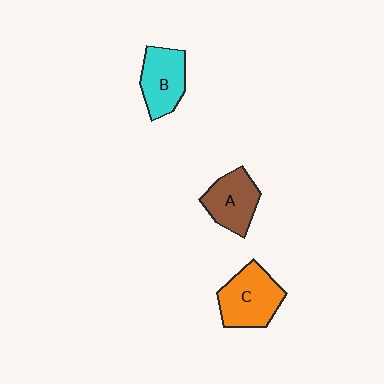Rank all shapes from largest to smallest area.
From largest to smallest: C (orange), B (cyan), A (brown).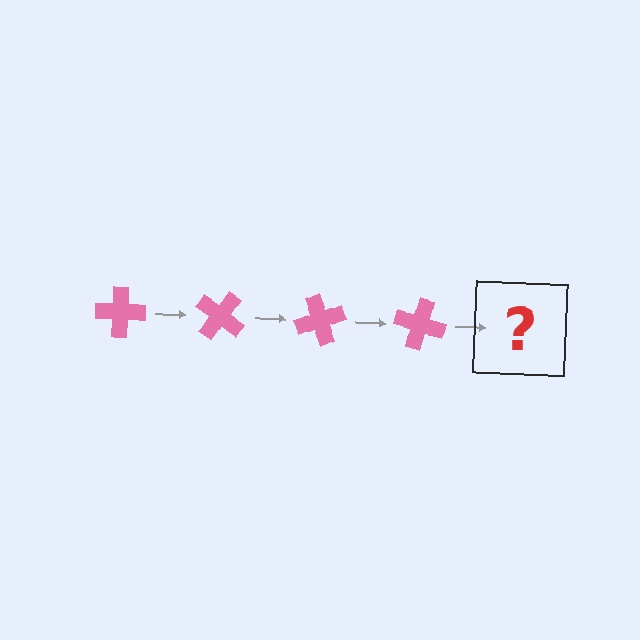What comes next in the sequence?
The next element should be a pink cross rotated 140 degrees.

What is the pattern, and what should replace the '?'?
The pattern is that the cross rotates 35 degrees each step. The '?' should be a pink cross rotated 140 degrees.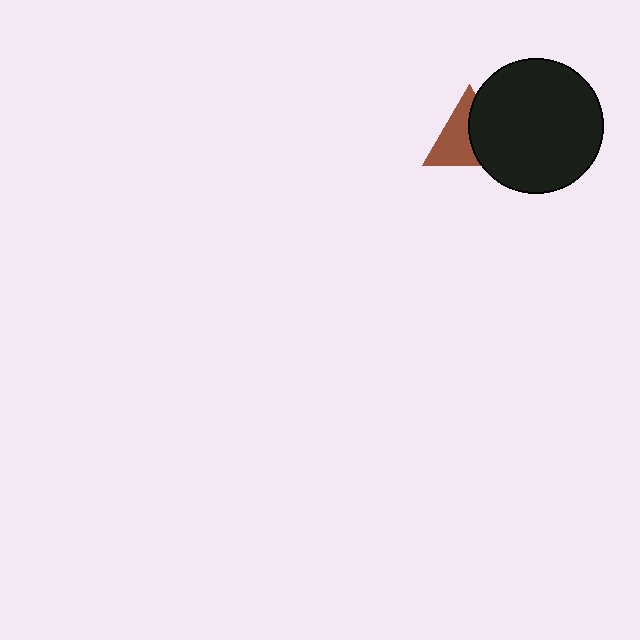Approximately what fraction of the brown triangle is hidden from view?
Roughly 46% of the brown triangle is hidden behind the black circle.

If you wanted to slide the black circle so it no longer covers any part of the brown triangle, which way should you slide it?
Slide it right — that is the most direct way to separate the two shapes.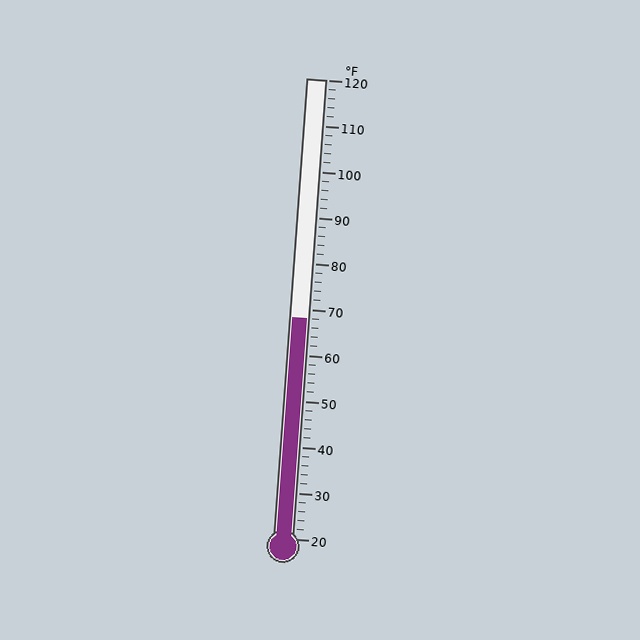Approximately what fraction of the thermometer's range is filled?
The thermometer is filled to approximately 50% of its range.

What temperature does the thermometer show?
The thermometer shows approximately 68°F.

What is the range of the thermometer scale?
The thermometer scale ranges from 20°F to 120°F.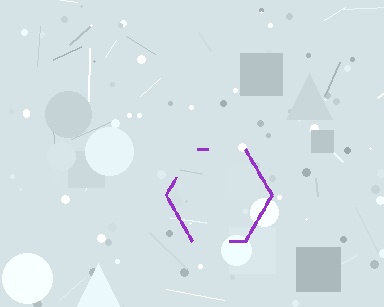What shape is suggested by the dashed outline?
The dashed outline suggests a hexagon.